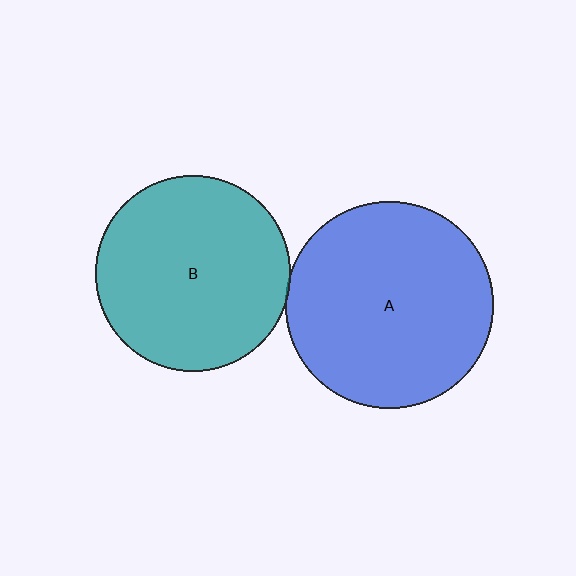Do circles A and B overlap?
Yes.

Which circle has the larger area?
Circle A (blue).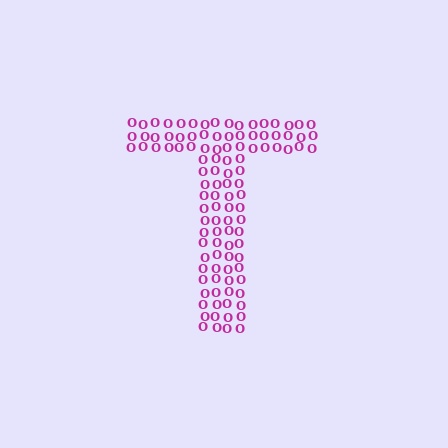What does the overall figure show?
The overall figure shows the letter T.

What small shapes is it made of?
It is made of small letter O's.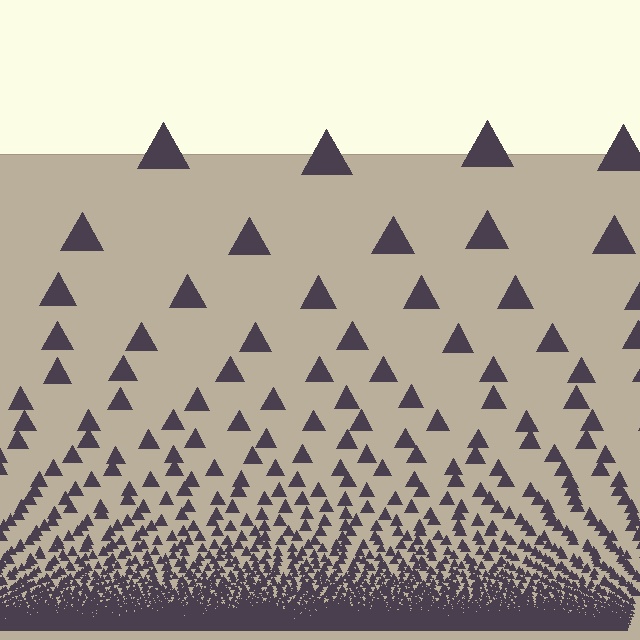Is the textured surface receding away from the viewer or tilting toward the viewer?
The surface appears to tilt toward the viewer. Texture elements get larger and sparser toward the top.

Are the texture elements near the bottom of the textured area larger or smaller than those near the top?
Smaller. The gradient is inverted — elements near the bottom are smaller and denser.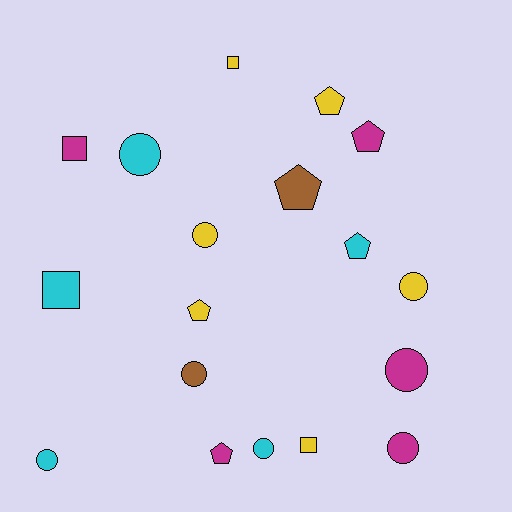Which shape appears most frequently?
Circle, with 8 objects.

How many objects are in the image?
There are 18 objects.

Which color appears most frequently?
Yellow, with 6 objects.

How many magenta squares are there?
There is 1 magenta square.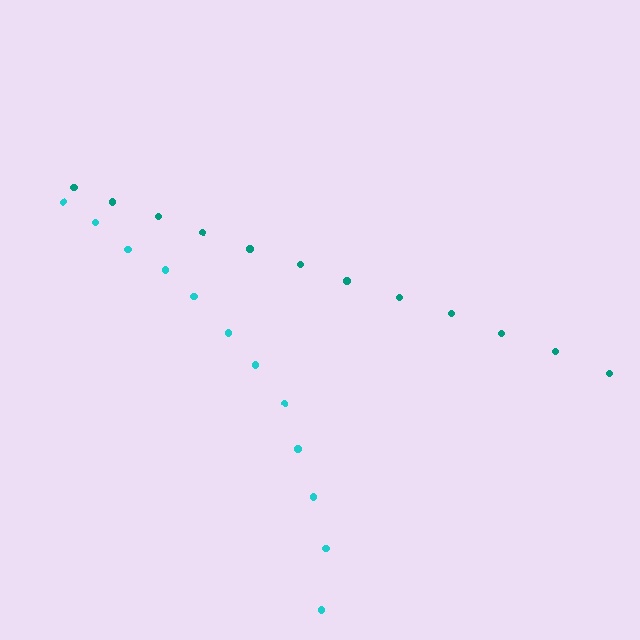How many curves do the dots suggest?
There are 2 distinct paths.